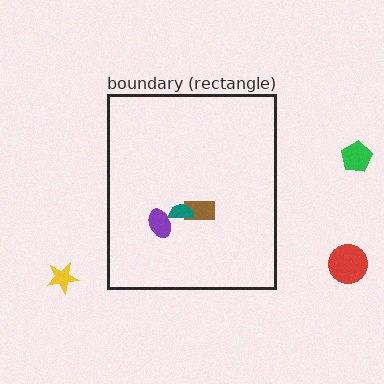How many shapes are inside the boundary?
3 inside, 3 outside.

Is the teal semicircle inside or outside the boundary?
Inside.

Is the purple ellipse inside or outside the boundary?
Inside.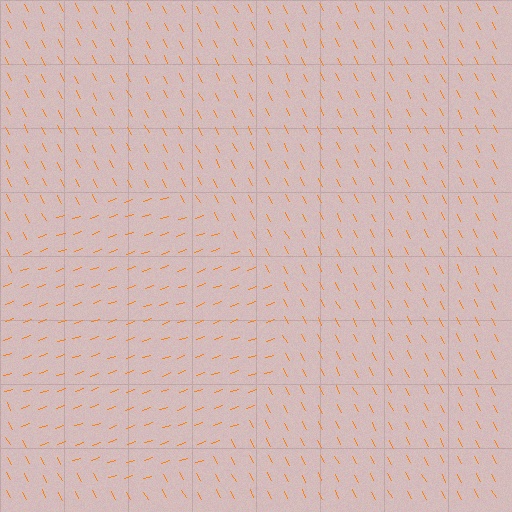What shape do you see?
I see a circle.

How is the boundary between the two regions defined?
The boundary is defined purely by a change in line orientation (approximately 81 degrees difference). All lines are the same color and thickness.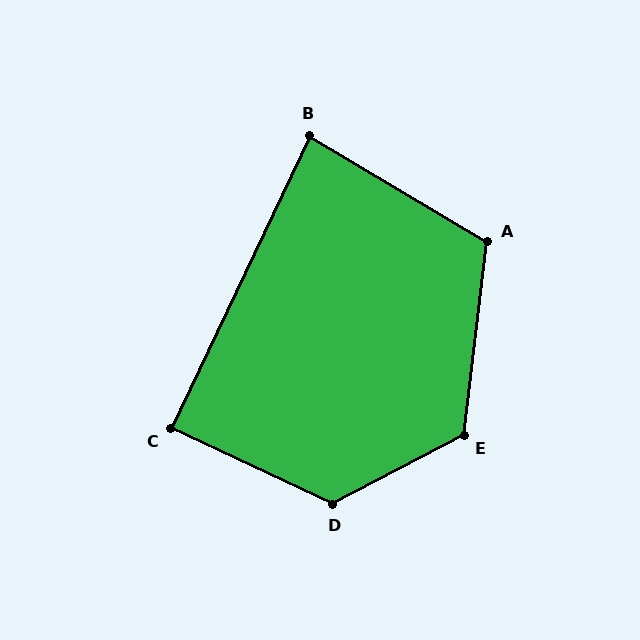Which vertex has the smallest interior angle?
B, at approximately 85 degrees.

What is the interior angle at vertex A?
Approximately 114 degrees (obtuse).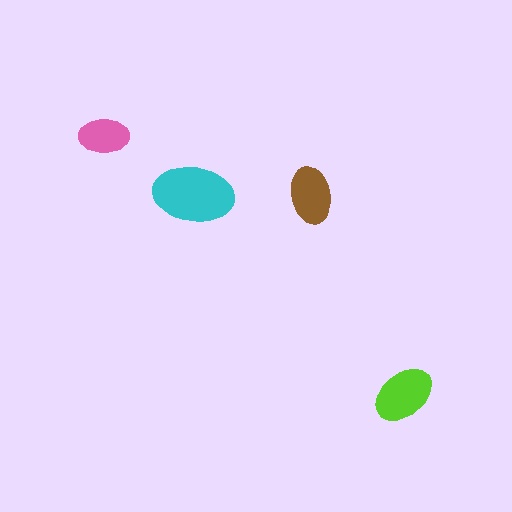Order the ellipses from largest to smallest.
the cyan one, the lime one, the brown one, the pink one.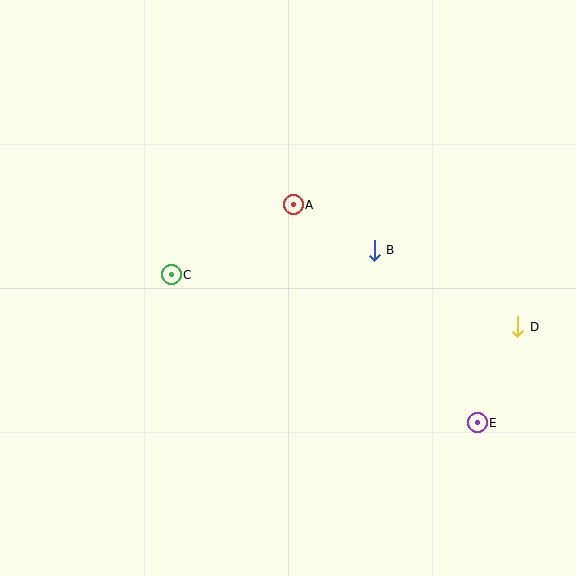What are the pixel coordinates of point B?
Point B is at (374, 250).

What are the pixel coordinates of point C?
Point C is at (171, 275).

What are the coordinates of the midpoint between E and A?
The midpoint between E and A is at (385, 314).